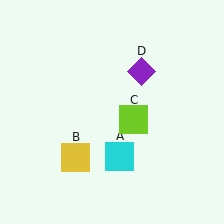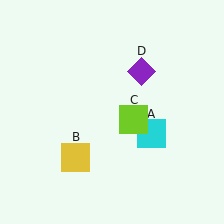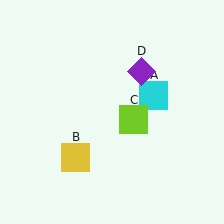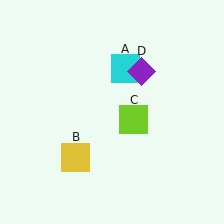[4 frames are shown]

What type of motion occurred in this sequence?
The cyan square (object A) rotated counterclockwise around the center of the scene.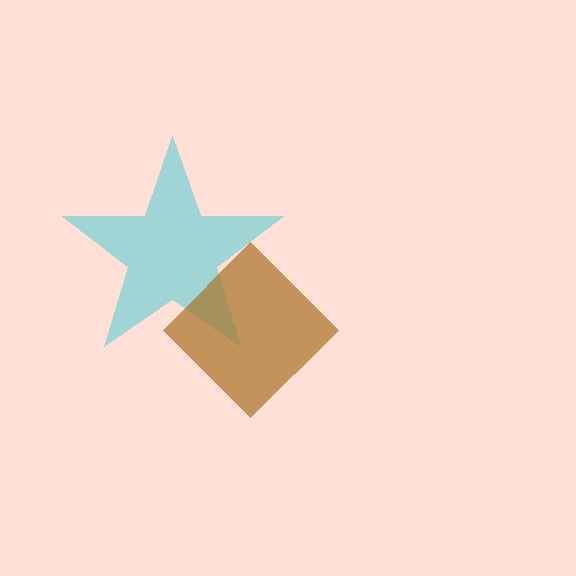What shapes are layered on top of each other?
The layered shapes are: a cyan star, a brown diamond.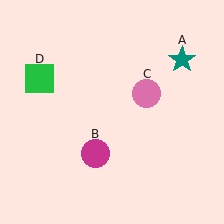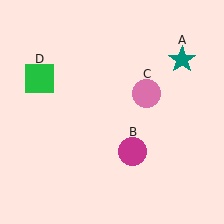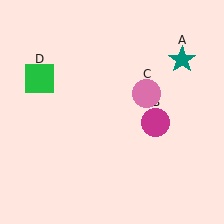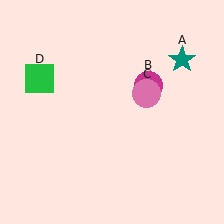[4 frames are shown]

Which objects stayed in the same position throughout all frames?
Teal star (object A) and pink circle (object C) and green square (object D) remained stationary.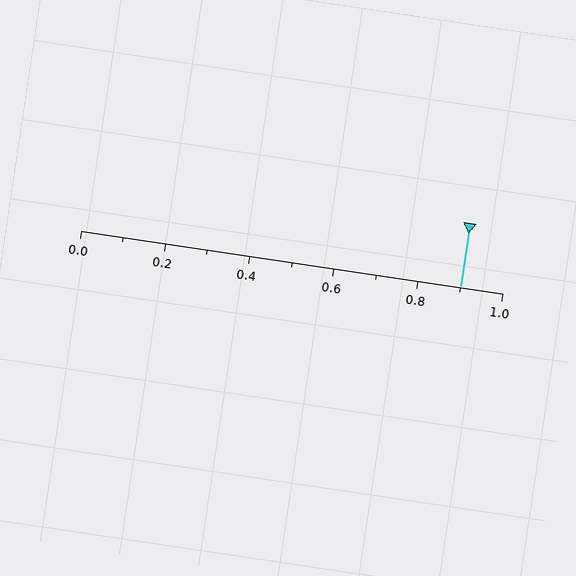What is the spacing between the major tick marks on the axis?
The major ticks are spaced 0.2 apart.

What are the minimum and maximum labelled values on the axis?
The axis runs from 0.0 to 1.0.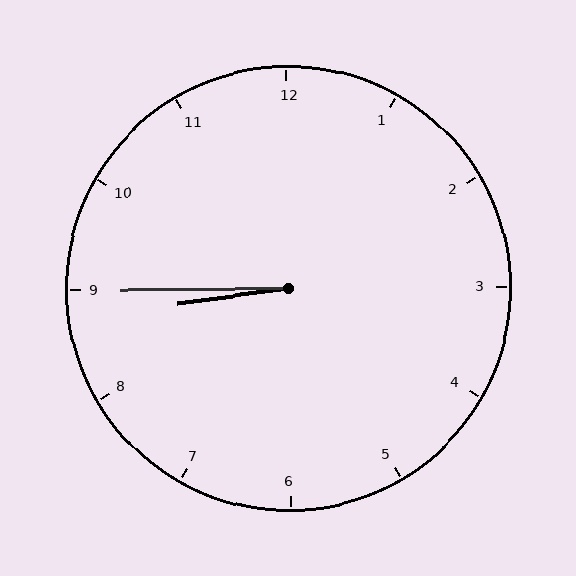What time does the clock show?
8:45.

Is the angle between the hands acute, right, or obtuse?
It is acute.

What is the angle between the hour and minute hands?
Approximately 8 degrees.